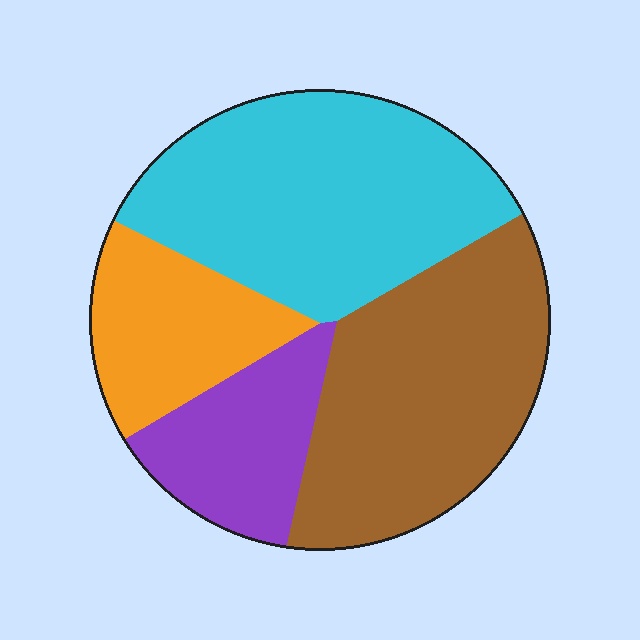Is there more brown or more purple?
Brown.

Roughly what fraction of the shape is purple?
Purple takes up less than a quarter of the shape.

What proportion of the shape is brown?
Brown covers 33% of the shape.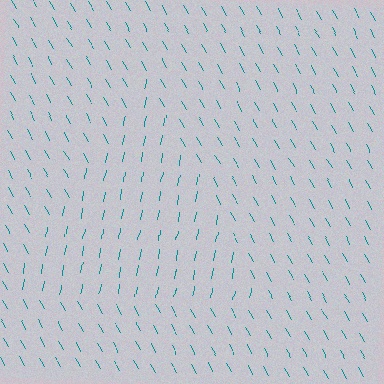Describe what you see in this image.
The image is filled with small teal line segments. A triangle region in the image has lines oriented differently from the surrounding lines, creating a visible texture boundary.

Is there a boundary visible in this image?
Yes, there is a texture boundary formed by a change in line orientation.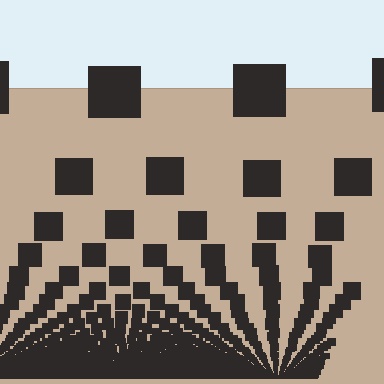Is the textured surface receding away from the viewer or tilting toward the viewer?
The surface appears to tilt toward the viewer. Texture elements get larger and sparser toward the top.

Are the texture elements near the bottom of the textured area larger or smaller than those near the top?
Smaller. The gradient is inverted — elements near the bottom are smaller and denser.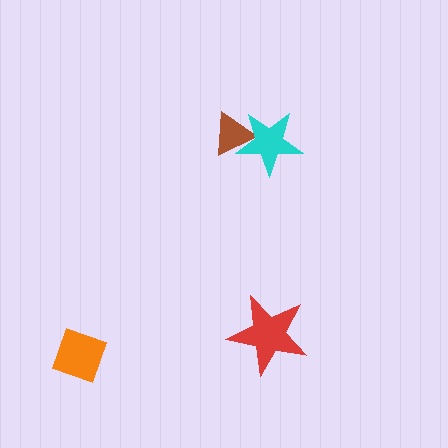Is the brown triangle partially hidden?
Yes, it is partially covered by another shape.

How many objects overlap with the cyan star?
1 object overlaps with the cyan star.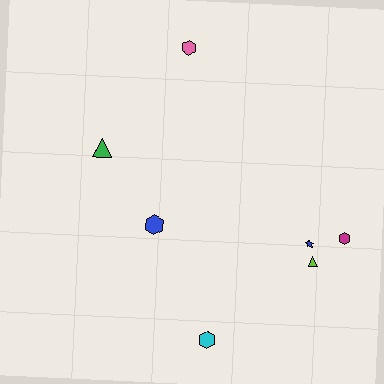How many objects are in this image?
There are 7 objects.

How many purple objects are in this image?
There are no purple objects.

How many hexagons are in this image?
There are 4 hexagons.